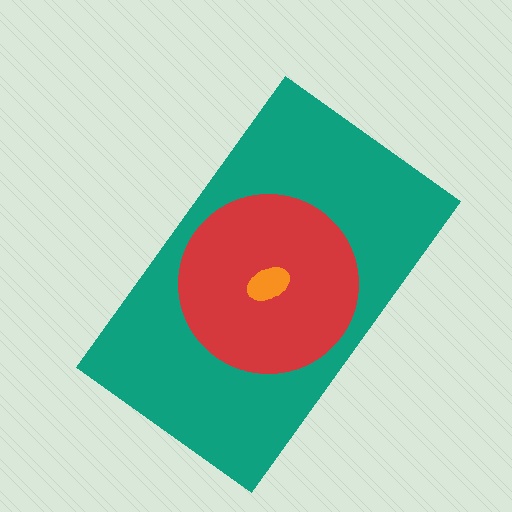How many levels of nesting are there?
3.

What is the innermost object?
The orange ellipse.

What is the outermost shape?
The teal rectangle.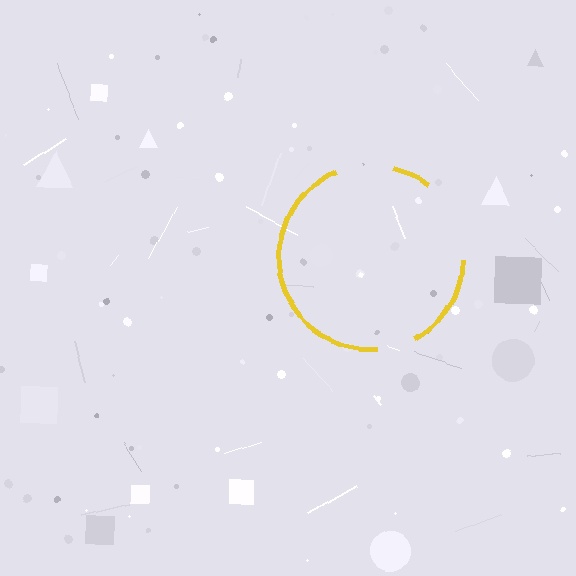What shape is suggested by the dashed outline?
The dashed outline suggests a circle.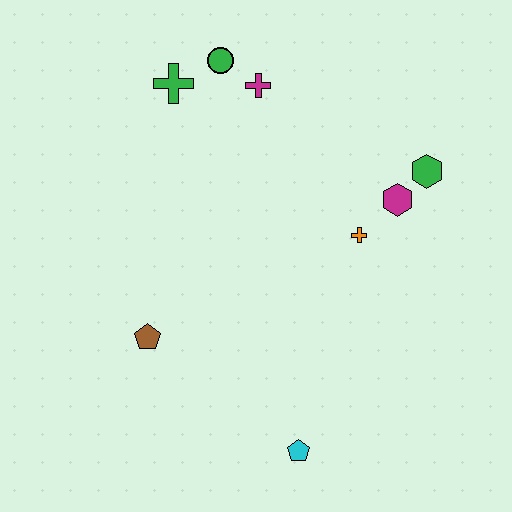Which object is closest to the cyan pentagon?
The brown pentagon is closest to the cyan pentagon.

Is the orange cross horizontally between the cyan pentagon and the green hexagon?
Yes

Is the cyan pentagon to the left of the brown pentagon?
No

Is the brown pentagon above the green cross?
No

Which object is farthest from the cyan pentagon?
The green circle is farthest from the cyan pentagon.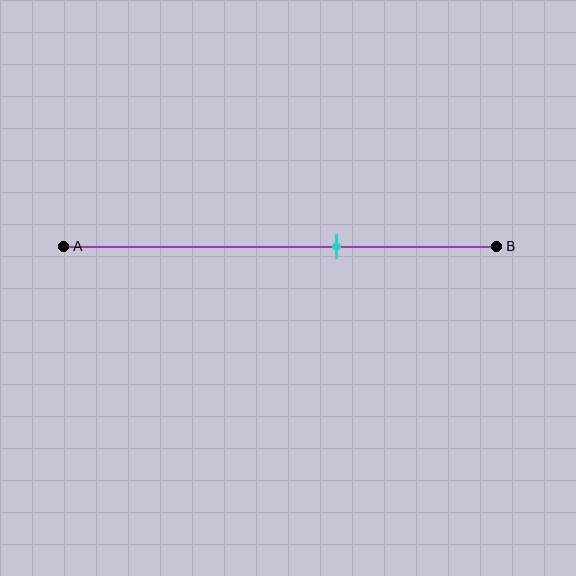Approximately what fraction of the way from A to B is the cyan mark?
The cyan mark is approximately 65% of the way from A to B.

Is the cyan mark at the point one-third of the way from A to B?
No, the mark is at about 65% from A, not at the 33% one-third point.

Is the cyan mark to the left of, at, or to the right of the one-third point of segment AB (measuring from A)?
The cyan mark is to the right of the one-third point of segment AB.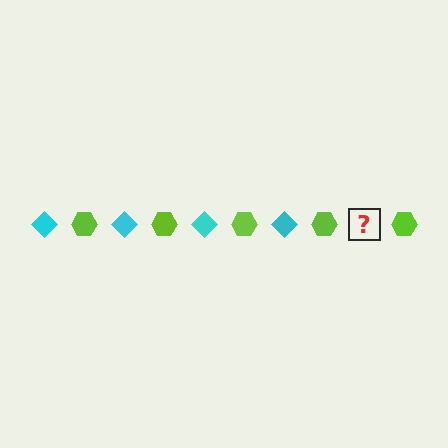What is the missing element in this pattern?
The missing element is a cyan diamond.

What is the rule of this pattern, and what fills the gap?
The rule is that the pattern alternates between cyan diamond and lime hexagon. The gap should be filled with a cyan diamond.